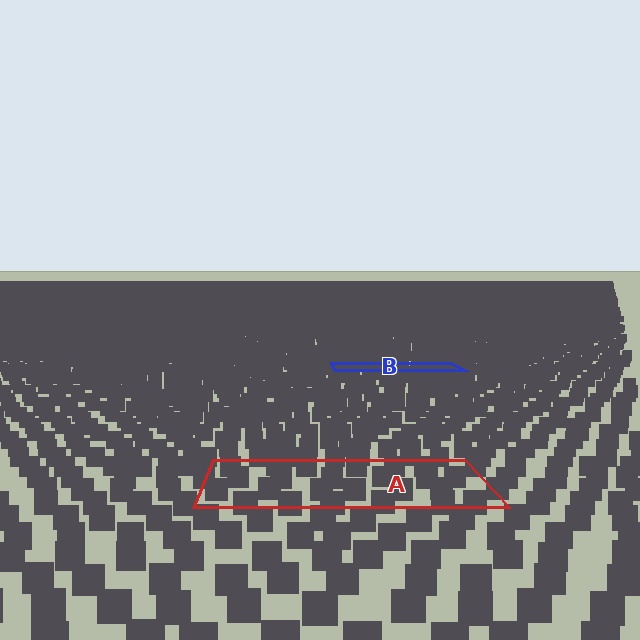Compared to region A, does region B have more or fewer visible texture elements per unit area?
Region B has more texture elements per unit area — they are packed more densely because it is farther away.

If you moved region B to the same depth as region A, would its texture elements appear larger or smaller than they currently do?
They would appear larger. At a closer depth, the same texture elements are projected at a bigger on-screen size.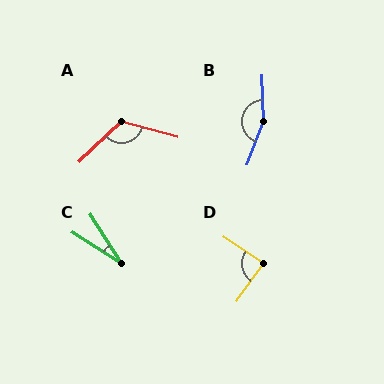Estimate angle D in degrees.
Approximately 88 degrees.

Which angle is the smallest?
C, at approximately 25 degrees.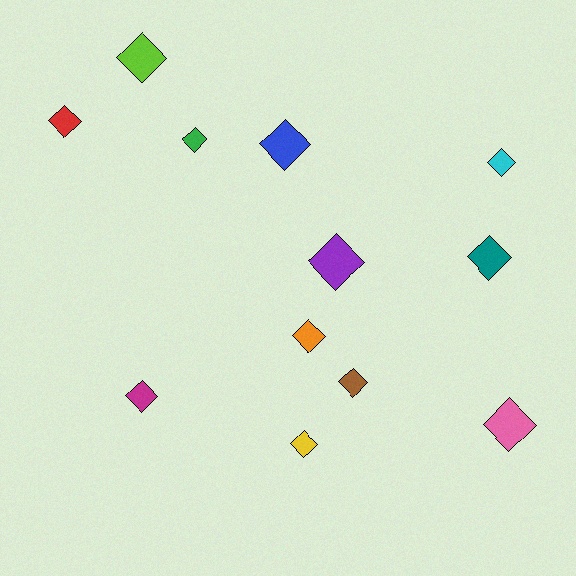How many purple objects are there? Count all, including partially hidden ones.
There is 1 purple object.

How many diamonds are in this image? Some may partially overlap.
There are 12 diamonds.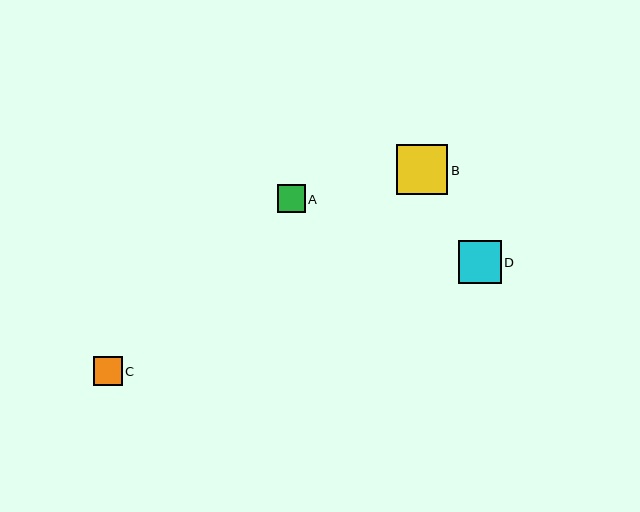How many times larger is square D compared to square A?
Square D is approximately 1.5 times the size of square A.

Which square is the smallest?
Square A is the smallest with a size of approximately 28 pixels.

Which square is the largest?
Square B is the largest with a size of approximately 51 pixels.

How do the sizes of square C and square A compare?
Square C and square A are approximately the same size.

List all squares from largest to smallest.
From largest to smallest: B, D, C, A.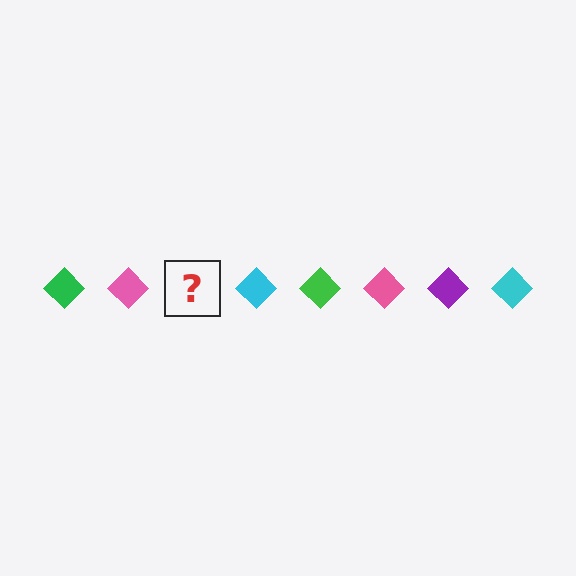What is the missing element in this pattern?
The missing element is a purple diamond.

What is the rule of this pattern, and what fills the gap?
The rule is that the pattern cycles through green, pink, purple, cyan diamonds. The gap should be filled with a purple diamond.